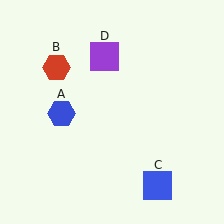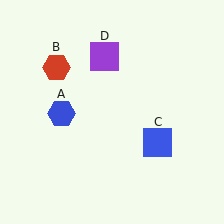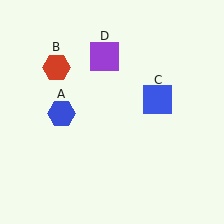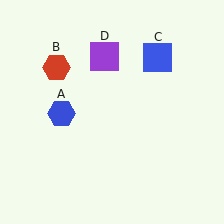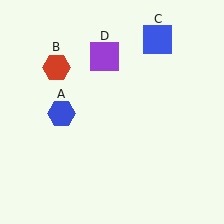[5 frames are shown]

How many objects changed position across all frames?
1 object changed position: blue square (object C).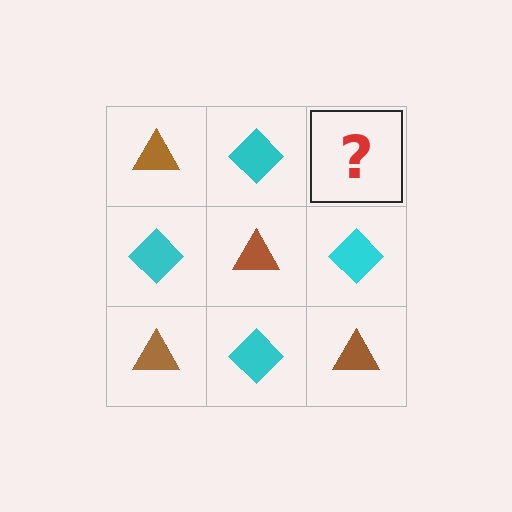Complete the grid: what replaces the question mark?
The question mark should be replaced with a brown triangle.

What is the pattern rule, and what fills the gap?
The rule is that it alternates brown triangle and cyan diamond in a checkerboard pattern. The gap should be filled with a brown triangle.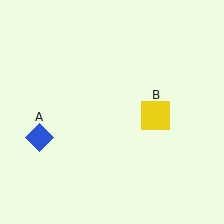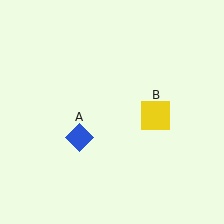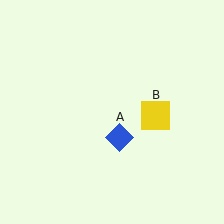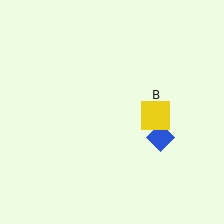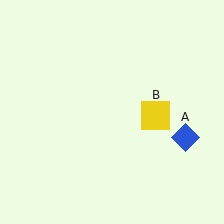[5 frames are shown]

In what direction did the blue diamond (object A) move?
The blue diamond (object A) moved right.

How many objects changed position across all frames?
1 object changed position: blue diamond (object A).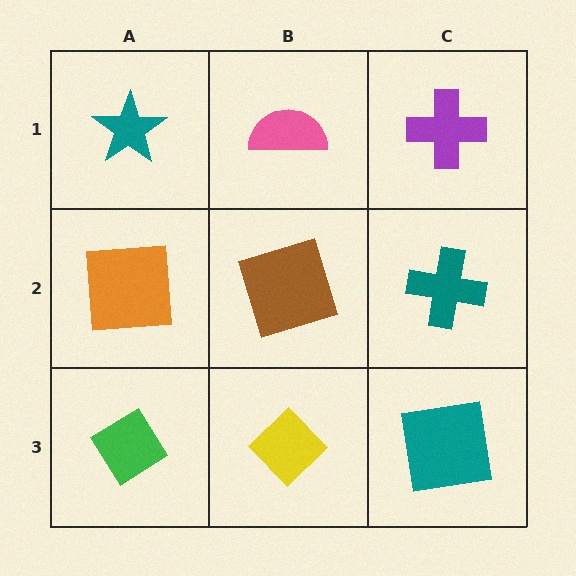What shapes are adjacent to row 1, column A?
An orange square (row 2, column A), a pink semicircle (row 1, column B).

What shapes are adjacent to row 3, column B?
A brown square (row 2, column B), a green diamond (row 3, column A), a teal square (row 3, column C).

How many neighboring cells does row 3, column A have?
2.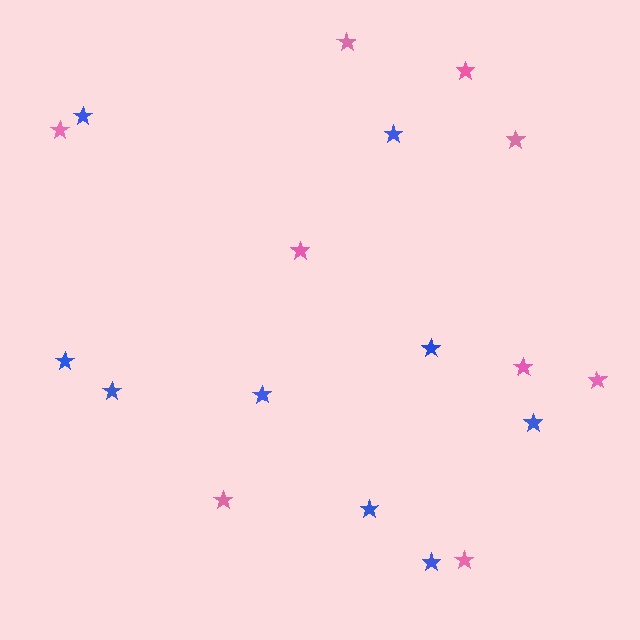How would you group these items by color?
There are 2 groups: one group of blue stars (9) and one group of pink stars (9).